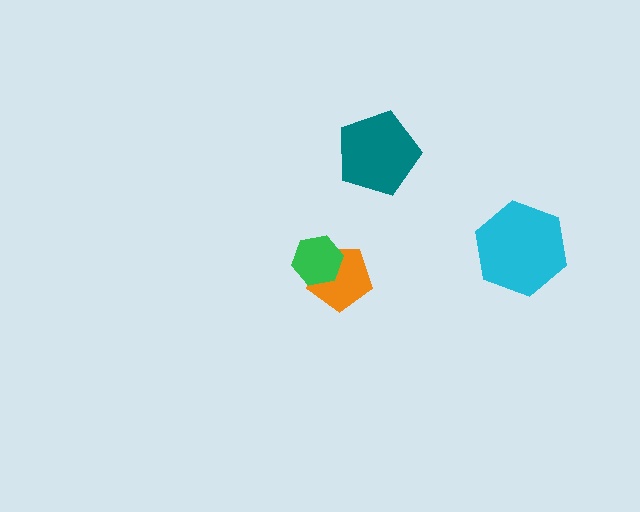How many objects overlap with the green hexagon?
1 object overlaps with the green hexagon.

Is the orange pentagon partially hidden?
Yes, it is partially covered by another shape.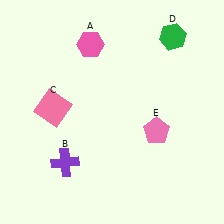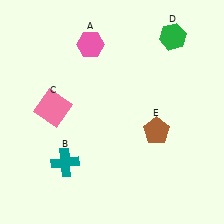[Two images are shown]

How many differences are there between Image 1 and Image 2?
There are 2 differences between the two images.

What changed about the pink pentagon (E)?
In Image 1, E is pink. In Image 2, it changed to brown.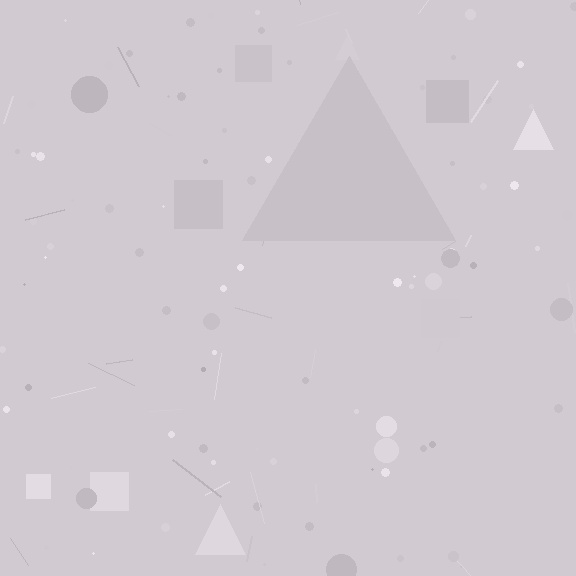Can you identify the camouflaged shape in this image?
The camouflaged shape is a triangle.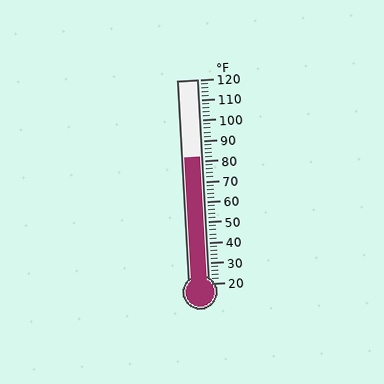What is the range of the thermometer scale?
The thermometer scale ranges from 20°F to 120°F.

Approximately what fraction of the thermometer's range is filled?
The thermometer is filled to approximately 60% of its range.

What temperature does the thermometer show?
The thermometer shows approximately 82°F.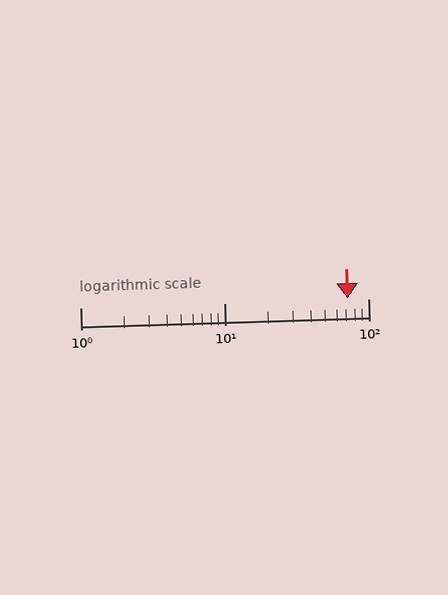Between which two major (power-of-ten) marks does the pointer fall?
The pointer is between 10 and 100.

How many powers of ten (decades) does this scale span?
The scale spans 2 decades, from 1 to 100.